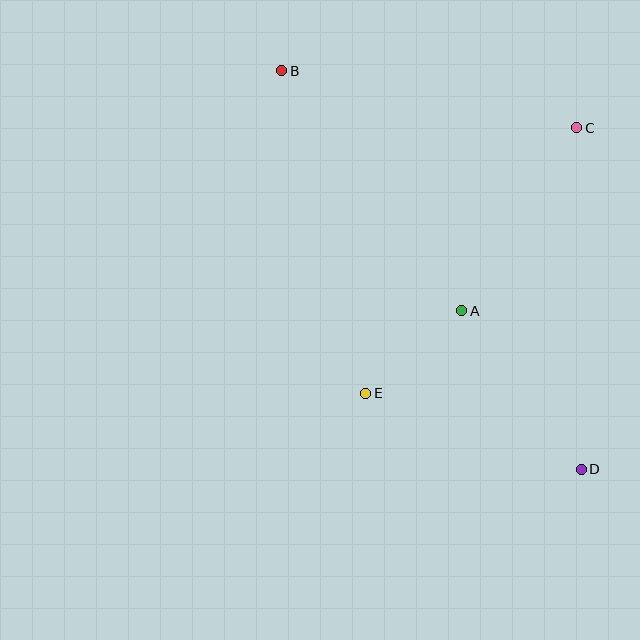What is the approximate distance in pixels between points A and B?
The distance between A and B is approximately 300 pixels.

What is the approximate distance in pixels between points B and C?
The distance between B and C is approximately 301 pixels.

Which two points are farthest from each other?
Points B and D are farthest from each other.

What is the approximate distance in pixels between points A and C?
The distance between A and C is approximately 216 pixels.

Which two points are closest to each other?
Points A and E are closest to each other.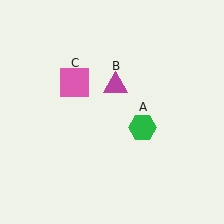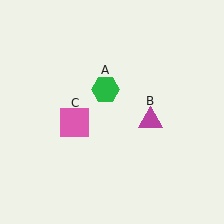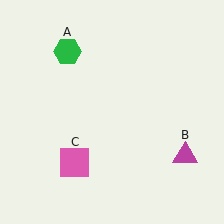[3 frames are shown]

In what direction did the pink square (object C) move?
The pink square (object C) moved down.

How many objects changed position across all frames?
3 objects changed position: green hexagon (object A), magenta triangle (object B), pink square (object C).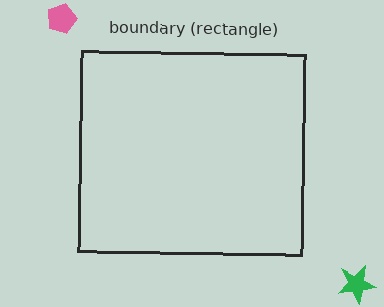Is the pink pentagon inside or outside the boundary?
Outside.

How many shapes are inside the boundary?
0 inside, 2 outside.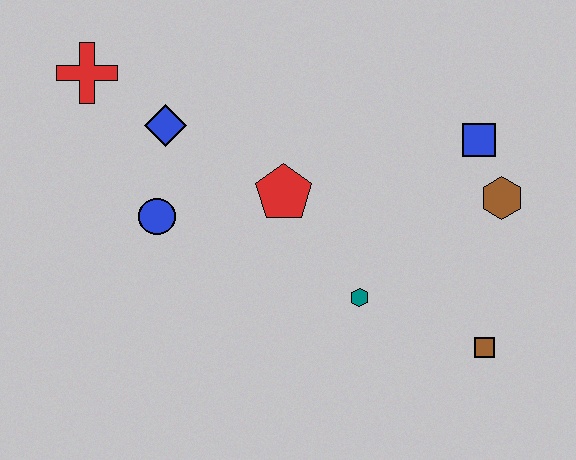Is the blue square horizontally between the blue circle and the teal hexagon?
No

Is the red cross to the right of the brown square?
No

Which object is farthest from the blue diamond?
The brown square is farthest from the blue diamond.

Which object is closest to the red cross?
The blue diamond is closest to the red cross.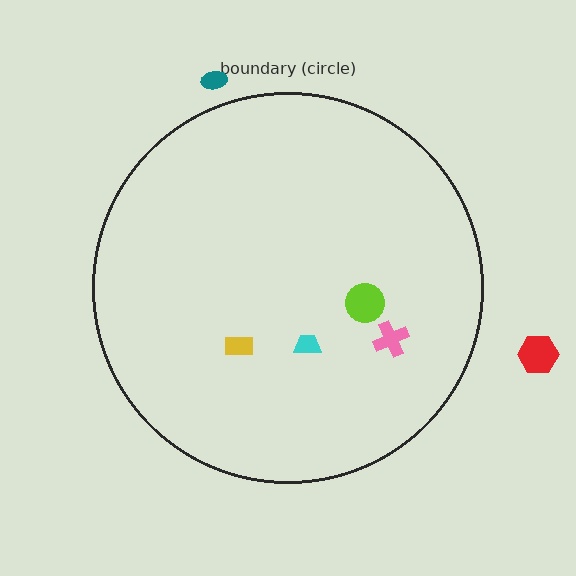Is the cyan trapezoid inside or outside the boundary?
Inside.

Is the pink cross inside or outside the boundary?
Inside.